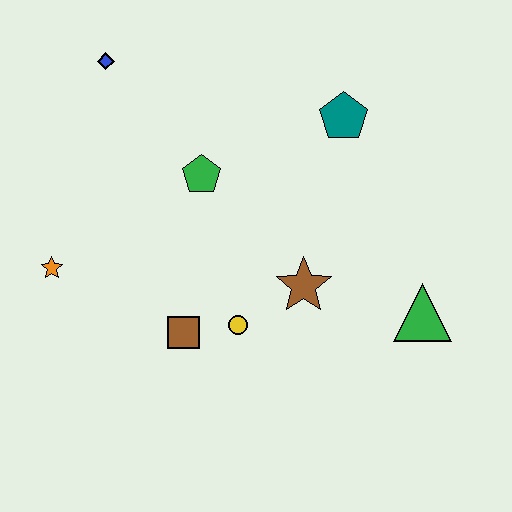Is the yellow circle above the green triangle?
No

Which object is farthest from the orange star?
The green triangle is farthest from the orange star.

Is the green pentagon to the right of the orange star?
Yes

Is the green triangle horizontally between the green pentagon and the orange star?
No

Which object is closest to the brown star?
The yellow circle is closest to the brown star.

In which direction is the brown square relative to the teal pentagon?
The brown square is below the teal pentagon.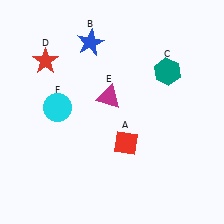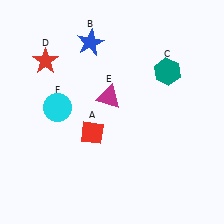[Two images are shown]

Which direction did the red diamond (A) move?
The red diamond (A) moved left.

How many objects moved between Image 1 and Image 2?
1 object moved between the two images.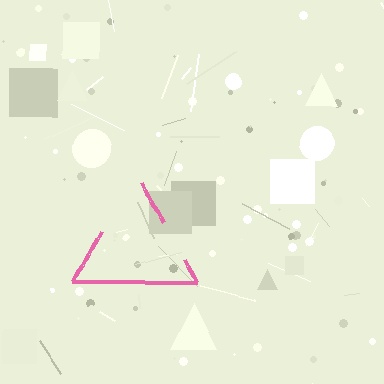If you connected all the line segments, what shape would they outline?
They would outline a triangle.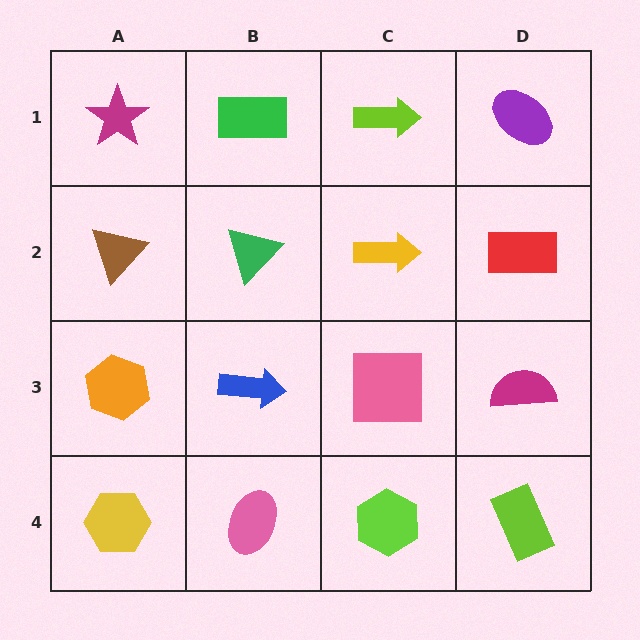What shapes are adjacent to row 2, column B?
A green rectangle (row 1, column B), a blue arrow (row 3, column B), a brown triangle (row 2, column A), a yellow arrow (row 2, column C).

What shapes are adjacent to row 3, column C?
A yellow arrow (row 2, column C), a lime hexagon (row 4, column C), a blue arrow (row 3, column B), a magenta semicircle (row 3, column D).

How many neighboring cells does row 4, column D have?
2.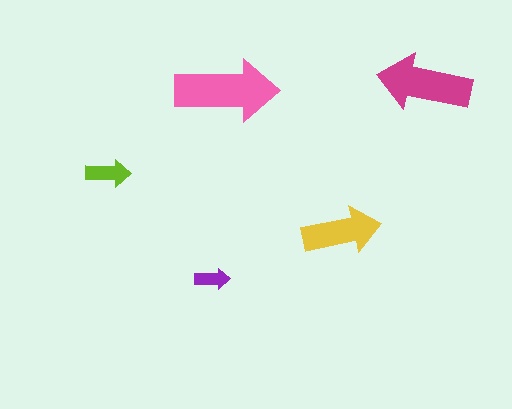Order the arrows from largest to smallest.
the pink one, the magenta one, the yellow one, the lime one, the purple one.